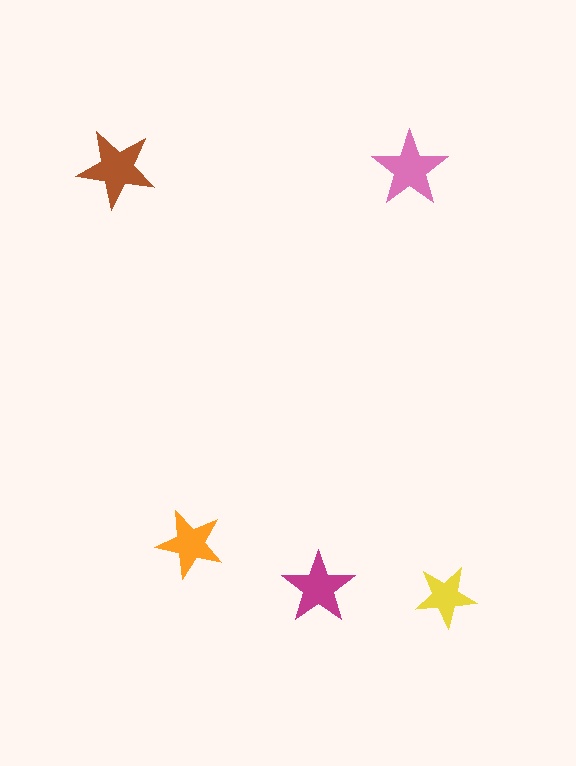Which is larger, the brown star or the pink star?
The brown one.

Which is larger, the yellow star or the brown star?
The brown one.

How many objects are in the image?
There are 5 objects in the image.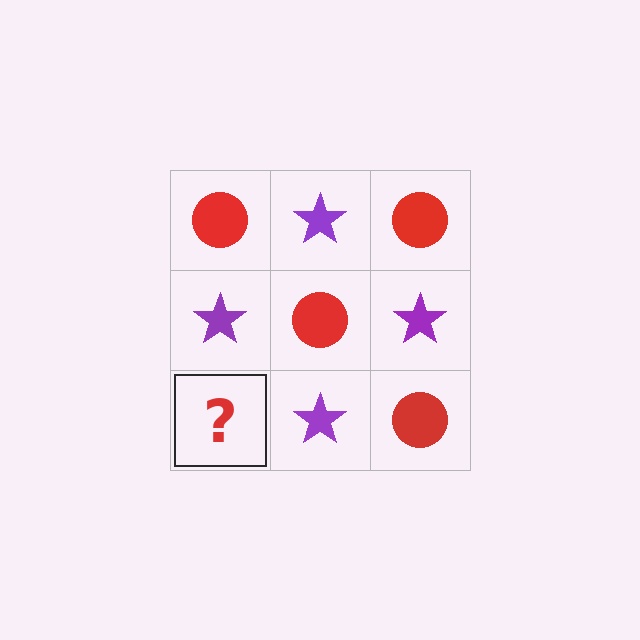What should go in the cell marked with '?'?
The missing cell should contain a red circle.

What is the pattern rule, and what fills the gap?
The rule is that it alternates red circle and purple star in a checkerboard pattern. The gap should be filled with a red circle.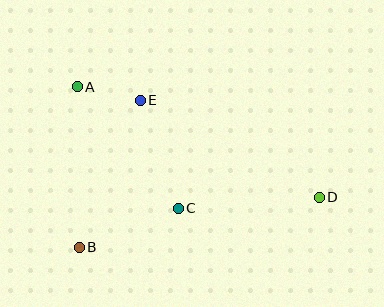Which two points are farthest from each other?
Points A and D are farthest from each other.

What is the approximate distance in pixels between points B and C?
The distance between B and C is approximately 107 pixels.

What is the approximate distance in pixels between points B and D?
The distance between B and D is approximately 245 pixels.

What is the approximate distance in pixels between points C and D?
The distance between C and D is approximately 141 pixels.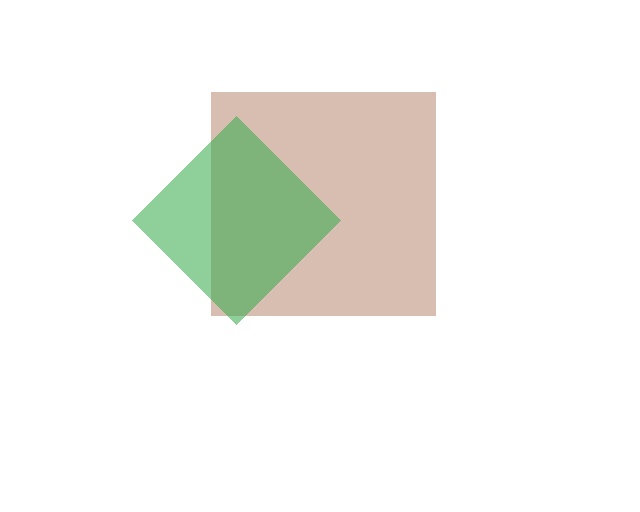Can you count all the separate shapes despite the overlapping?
Yes, there are 2 separate shapes.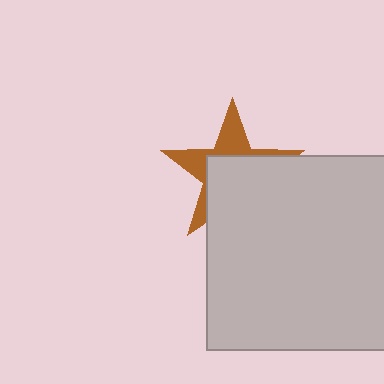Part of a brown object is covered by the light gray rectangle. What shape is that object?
It is a star.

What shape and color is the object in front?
The object in front is a light gray rectangle.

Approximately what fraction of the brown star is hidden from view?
Roughly 59% of the brown star is hidden behind the light gray rectangle.